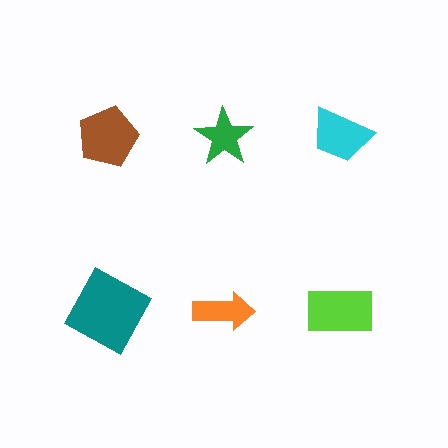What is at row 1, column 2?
A green star.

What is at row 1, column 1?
A brown pentagon.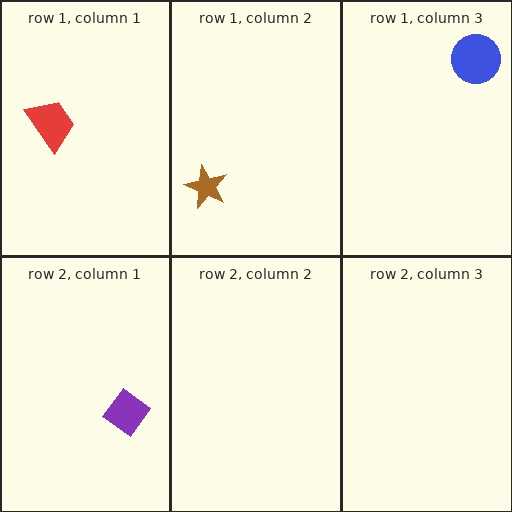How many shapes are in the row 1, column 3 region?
1.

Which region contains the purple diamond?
The row 2, column 1 region.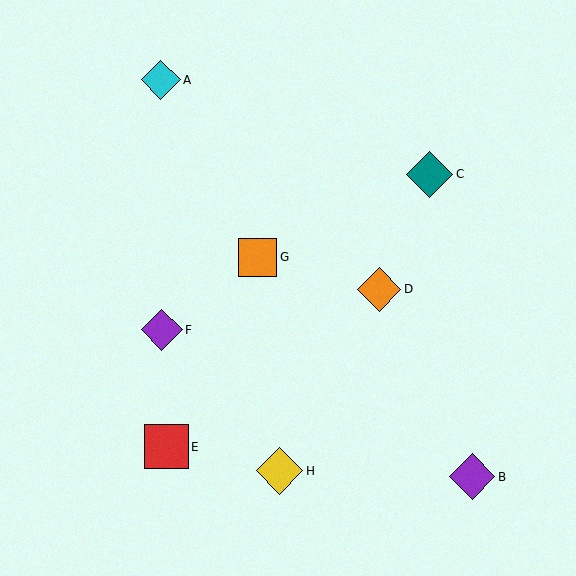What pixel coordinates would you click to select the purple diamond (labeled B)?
Click at (472, 477) to select the purple diamond B.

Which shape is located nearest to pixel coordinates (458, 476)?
The purple diamond (labeled B) at (472, 477) is nearest to that location.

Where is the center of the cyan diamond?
The center of the cyan diamond is at (161, 80).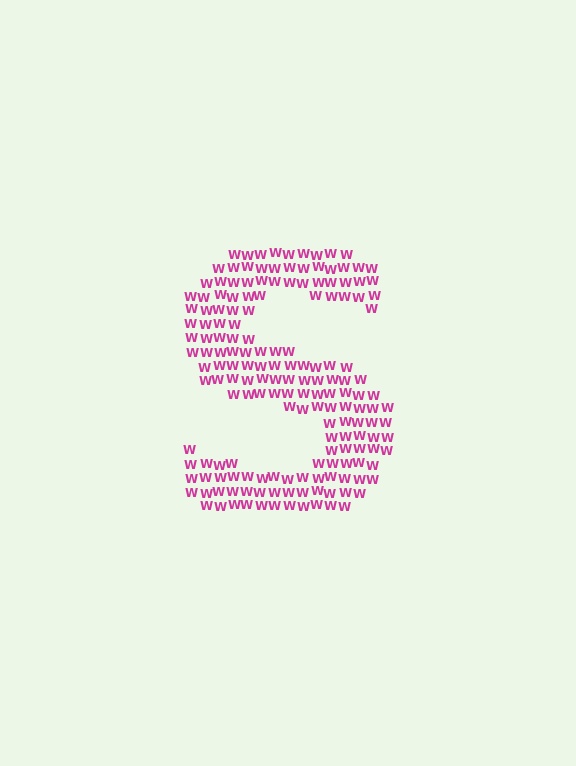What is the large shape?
The large shape is the letter S.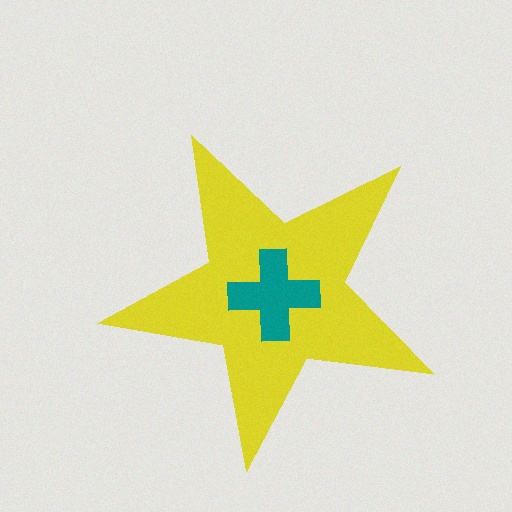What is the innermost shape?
The teal cross.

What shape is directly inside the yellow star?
The teal cross.